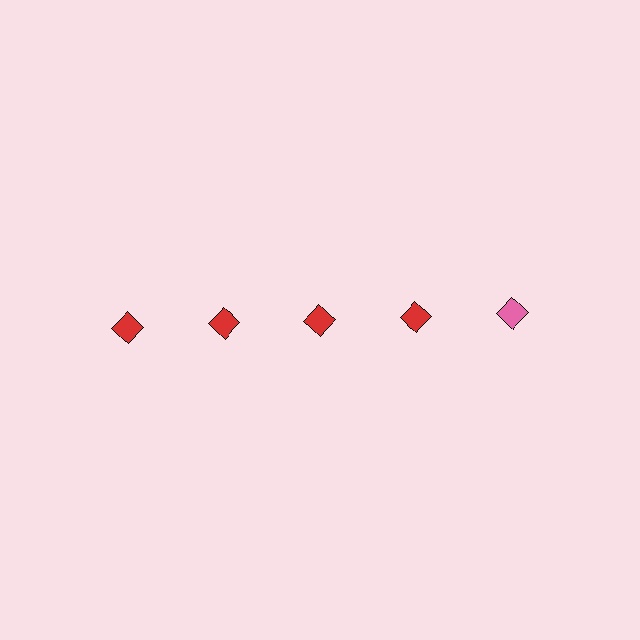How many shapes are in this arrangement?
There are 5 shapes arranged in a grid pattern.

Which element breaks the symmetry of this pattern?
The pink diamond in the top row, rightmost column breaks the symmetry. All other shapes are red diamonds.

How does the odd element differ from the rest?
It has a different color: pink instead of red.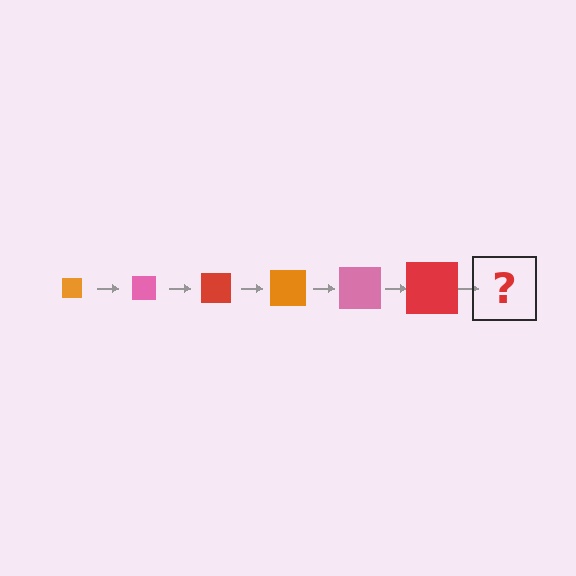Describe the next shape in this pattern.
It should be an orange square, larger than the previous one.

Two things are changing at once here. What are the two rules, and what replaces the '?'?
The two rules are that the square grows larger each step and the color cycles through orange, pink, and red. The '?' should be an orange square, larger than the previous one.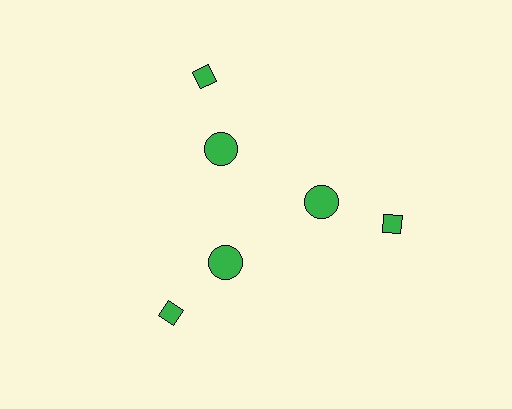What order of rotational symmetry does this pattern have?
This pattern has 3-fold rotational symmetry.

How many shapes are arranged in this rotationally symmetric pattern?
There are 6 shapes, arranged in 3 groups of 2.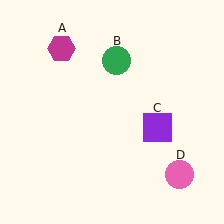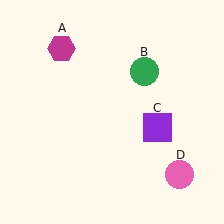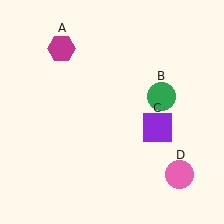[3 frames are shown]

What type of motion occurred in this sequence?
The green circle (object B) rotated clockwise around the center of the scene.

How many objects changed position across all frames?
1 object changed position: green circle (object B).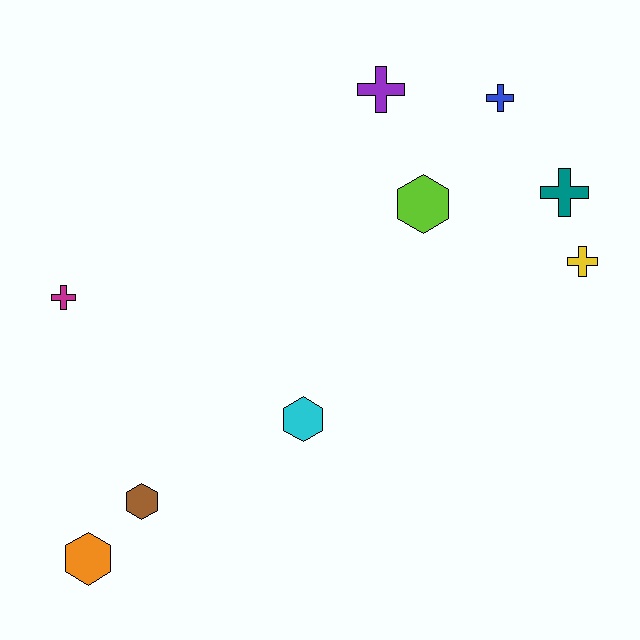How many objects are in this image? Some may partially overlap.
There are 9 objects.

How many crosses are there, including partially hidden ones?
There are 5 crosses.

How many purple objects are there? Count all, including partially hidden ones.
There is 1 purple object.